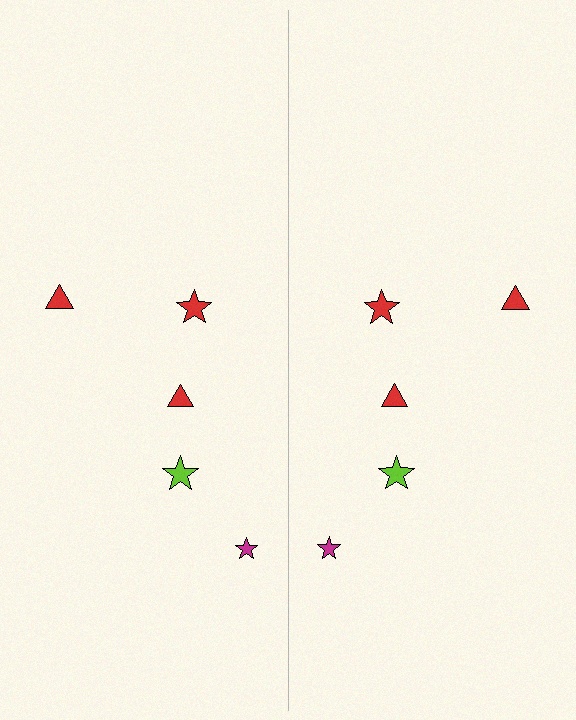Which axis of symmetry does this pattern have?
The pattern has a vertical axis of symmetry running through the center of the image.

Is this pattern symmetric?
Yes, this pattern has bilateral (reflection) symmetry.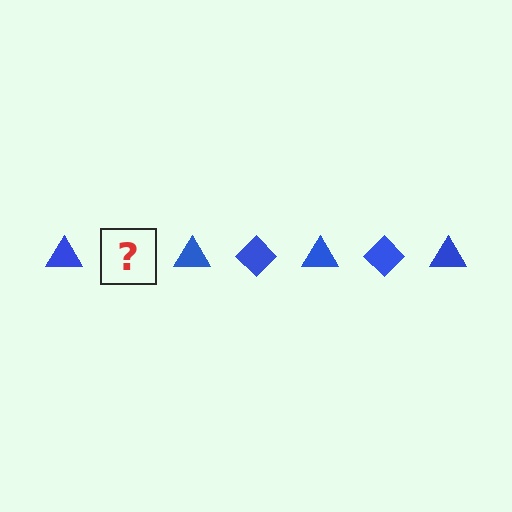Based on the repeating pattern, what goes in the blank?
The blank should be a blue diamond.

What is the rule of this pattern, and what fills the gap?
The rule is that the pattern cycles through triangle, diamond shapes in blue. The gap should be filled with a blue diamond.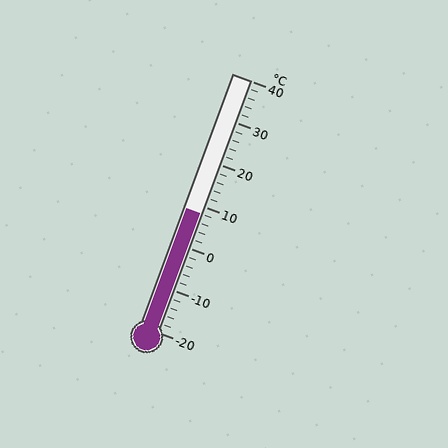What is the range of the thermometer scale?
The thermometer scale ranges from -20°C to 40°C.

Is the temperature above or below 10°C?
The temperature is below 10°C.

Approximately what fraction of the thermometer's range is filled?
The thermometer is filled to approximately 45% of its range.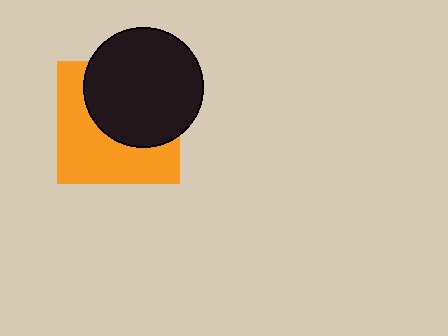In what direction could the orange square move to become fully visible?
The orange square could move toward the lower-left. That would shift it out from behind the black circle entirely.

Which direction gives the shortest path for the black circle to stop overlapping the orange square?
Moving toward the upper-right gives the shortest separation.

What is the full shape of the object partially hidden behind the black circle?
The partially hidden object is an orange square.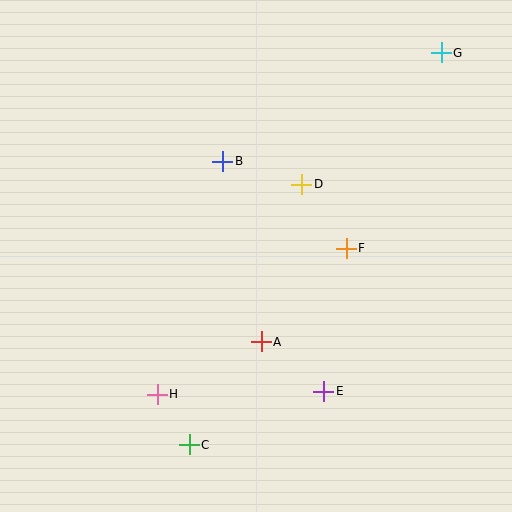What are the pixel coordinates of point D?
Point D is at (302, 184).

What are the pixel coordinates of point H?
Point H is at (157, 394).